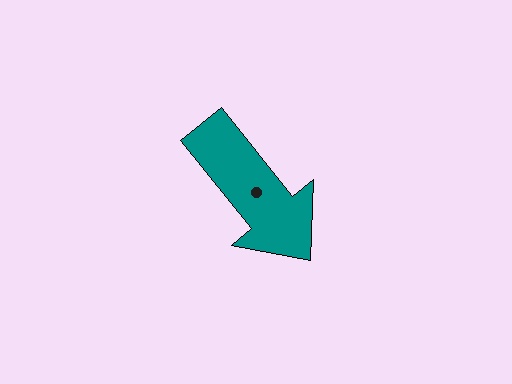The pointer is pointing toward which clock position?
Roughly 5 o'clock.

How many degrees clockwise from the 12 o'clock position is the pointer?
Approximately 141 degrees.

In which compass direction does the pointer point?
Southeast.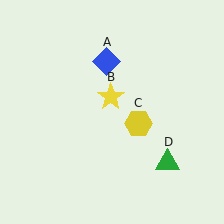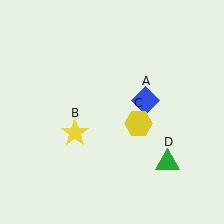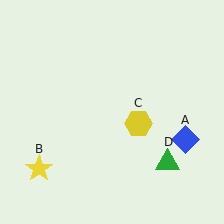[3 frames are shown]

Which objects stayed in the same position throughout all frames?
Yellow hexagon (object C) and green triangle (object D) remained stationary.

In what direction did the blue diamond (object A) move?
The blue diamond (object A) moved down and to the right.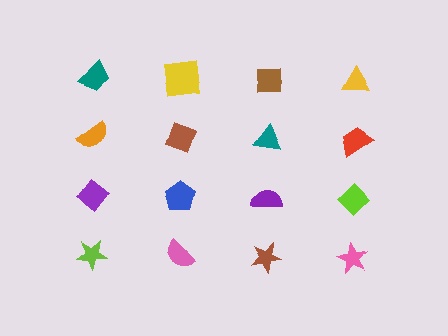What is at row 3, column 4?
A lime diamond.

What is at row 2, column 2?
A brown diamond.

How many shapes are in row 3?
4 shapes.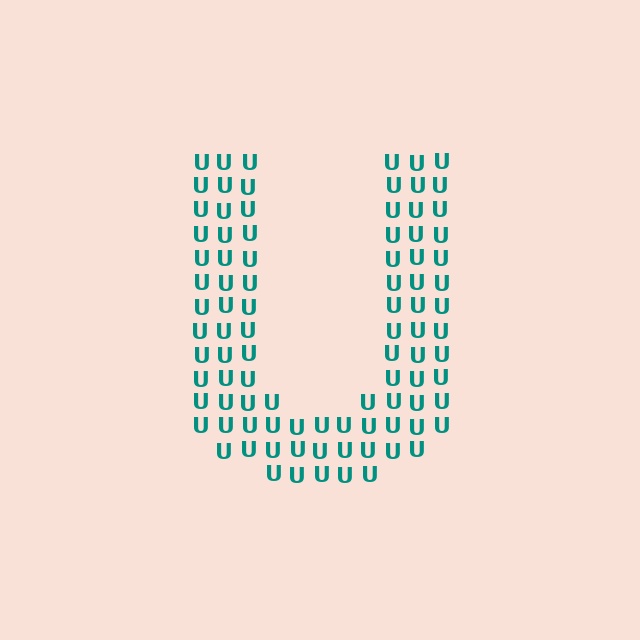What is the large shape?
The large shape is the letter U.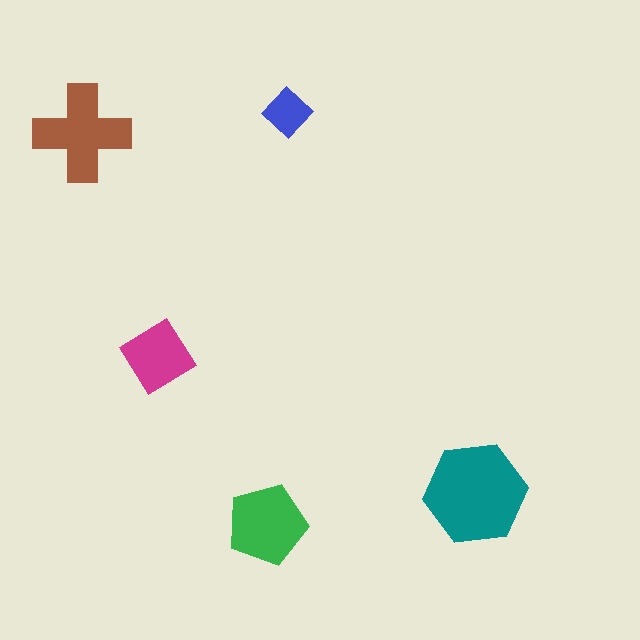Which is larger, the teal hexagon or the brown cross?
The teal hexagon.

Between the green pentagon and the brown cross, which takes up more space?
The brown cross.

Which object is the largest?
The teal hexagon.